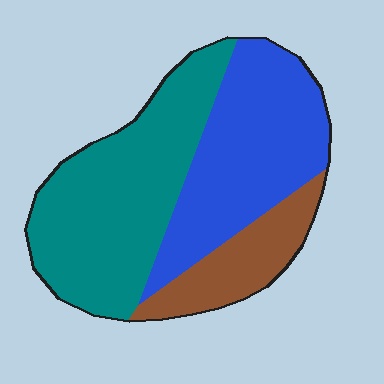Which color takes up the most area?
Teal, at roughly 45%.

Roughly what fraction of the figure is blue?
Blue covers roughly 40% of the figure.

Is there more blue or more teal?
Teal.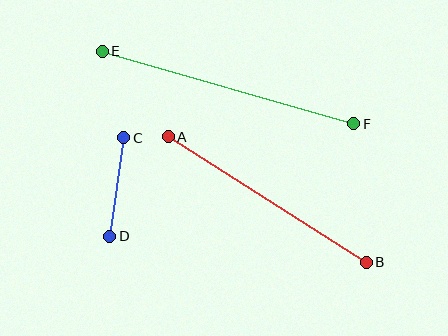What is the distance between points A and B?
The distance is approximately 235 pixels.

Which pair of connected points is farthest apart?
Points E and F are farthest apart.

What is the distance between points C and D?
The distance is approximately 99 pixels.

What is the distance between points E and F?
The distance is approximately 262 pixels.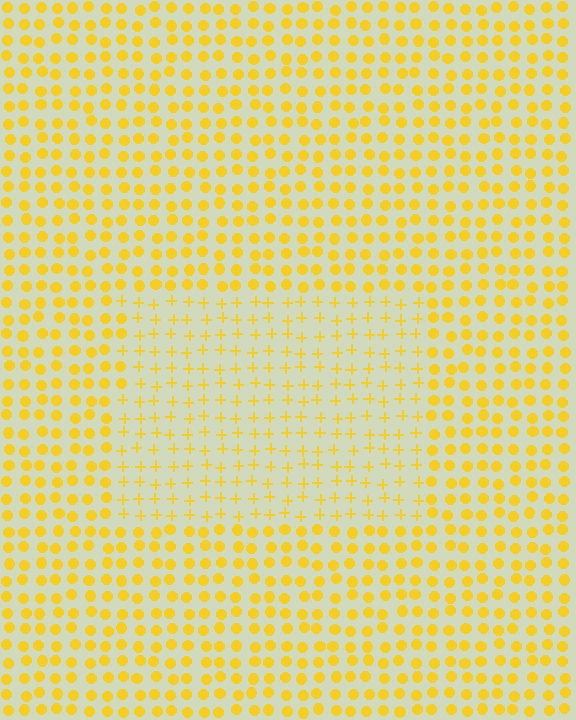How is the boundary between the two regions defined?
The boundary is defined by a change in element shape: plus signs inside vs. circles outside. All elements share the same color and spacing.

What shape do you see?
I see a rectangle.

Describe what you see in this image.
The image is filled with small yellow elements arranged in a uniform grid. A rectangle-shaped region contains plus signs, while the surrounding area contains circles. The boundary is defined purely by the change in element shape.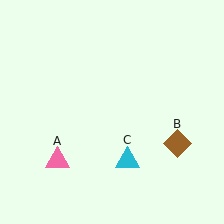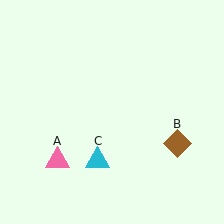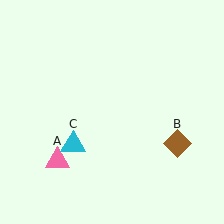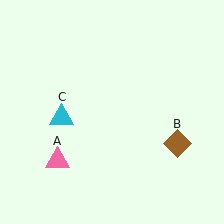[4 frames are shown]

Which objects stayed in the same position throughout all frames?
Pink triangle (object A) and brown diamond (object B) remained stationary.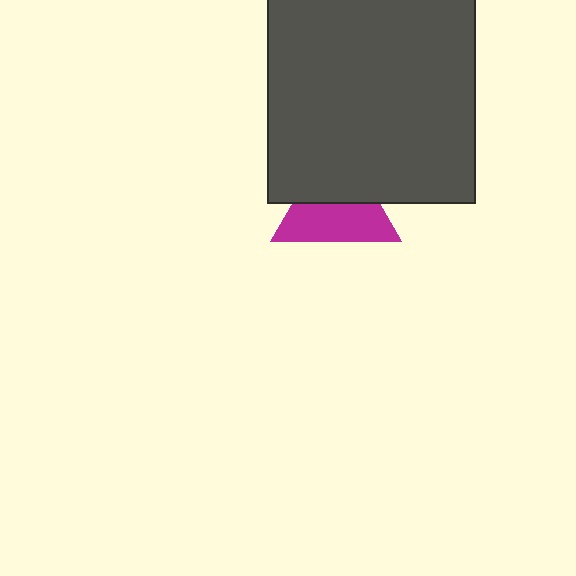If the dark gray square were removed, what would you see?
You would see the complete magenta triangle.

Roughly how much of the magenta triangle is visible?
About half of it is visible (roughly 56%).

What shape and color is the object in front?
The object in front is a dark gray square.